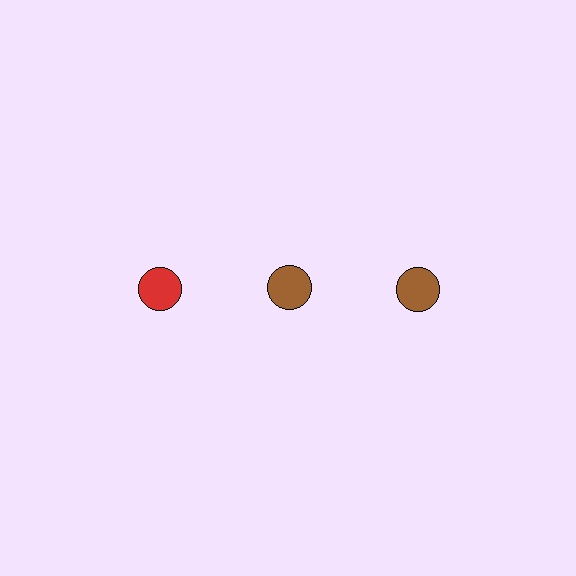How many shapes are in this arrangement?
There are 3 shapes arranged in a grid pattern.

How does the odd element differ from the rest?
It has a different color: red instead of brown.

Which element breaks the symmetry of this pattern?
The red circle in the top row, leftmost column breaks the symmetry. All other shapes are brown circles.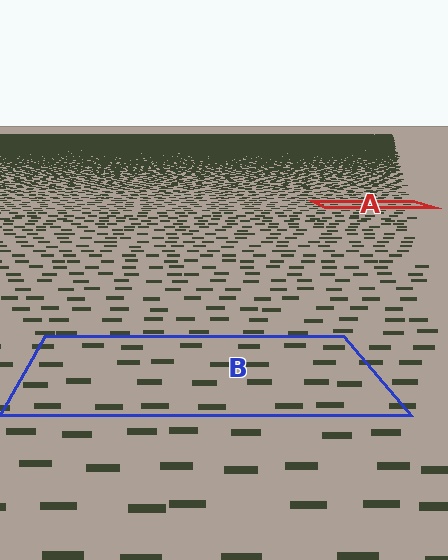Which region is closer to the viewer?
Region B is closer. The texture elements there are larger and more spread out.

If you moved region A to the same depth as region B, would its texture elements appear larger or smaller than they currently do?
They would appear larger. At a closer depth, the same texture elements are projected at a bigger on-screen size.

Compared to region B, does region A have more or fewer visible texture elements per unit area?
Region A has more texture elements per unit area — they are packed more densely because it is farther away.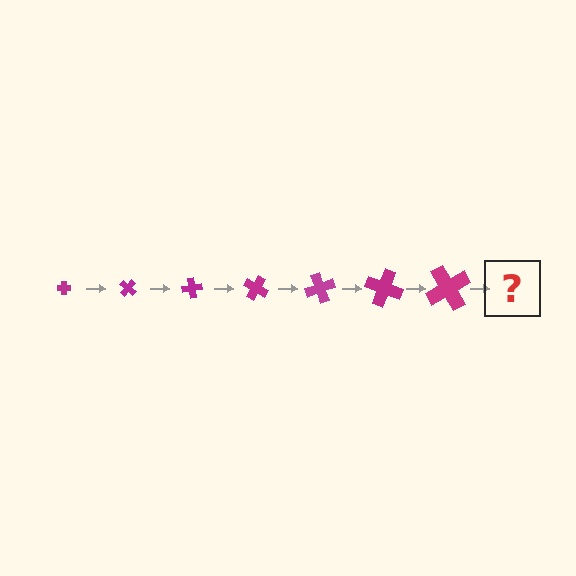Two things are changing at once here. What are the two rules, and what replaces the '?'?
The two rules are that the cross grows larger each step and it rotates 40 degrees each step. The '?' should be a cross, larger than the previous one and rotated 280 degrees from the start.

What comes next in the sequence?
The next element should be a cross, larger than the previous one and rotated 280 degrees from the start.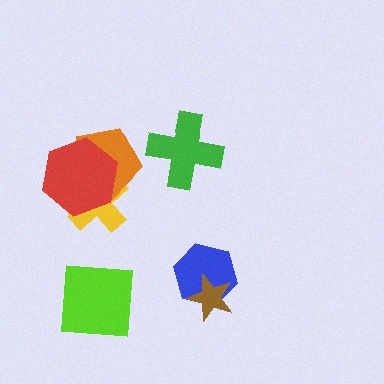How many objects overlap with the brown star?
1 object overlaps with the brown star.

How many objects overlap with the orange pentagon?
2 objects overlap with the orange pentagon.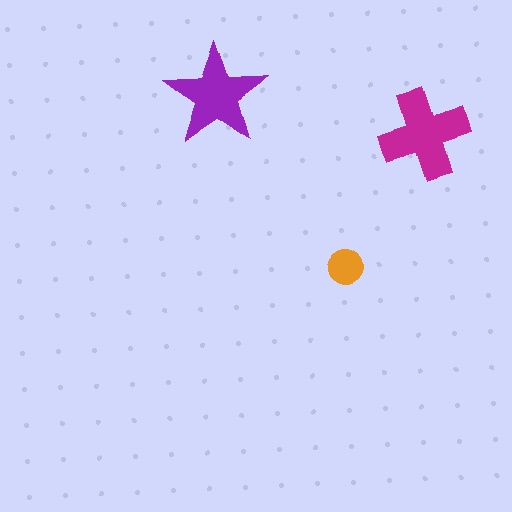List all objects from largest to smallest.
The magenta cross, the purple star, the orange circle.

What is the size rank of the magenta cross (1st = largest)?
1st.